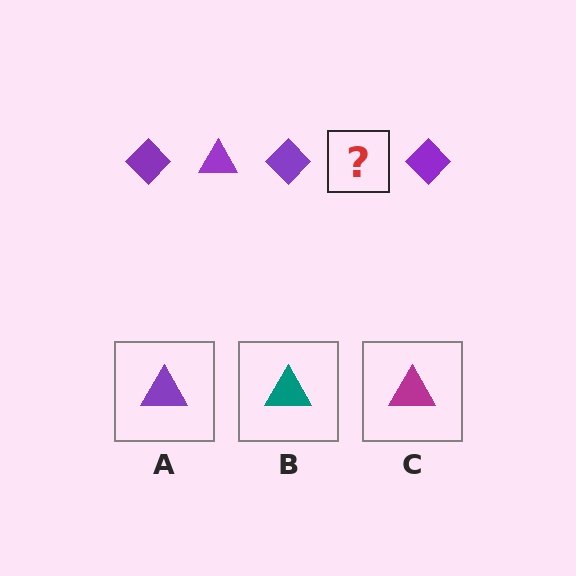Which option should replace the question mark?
Option A.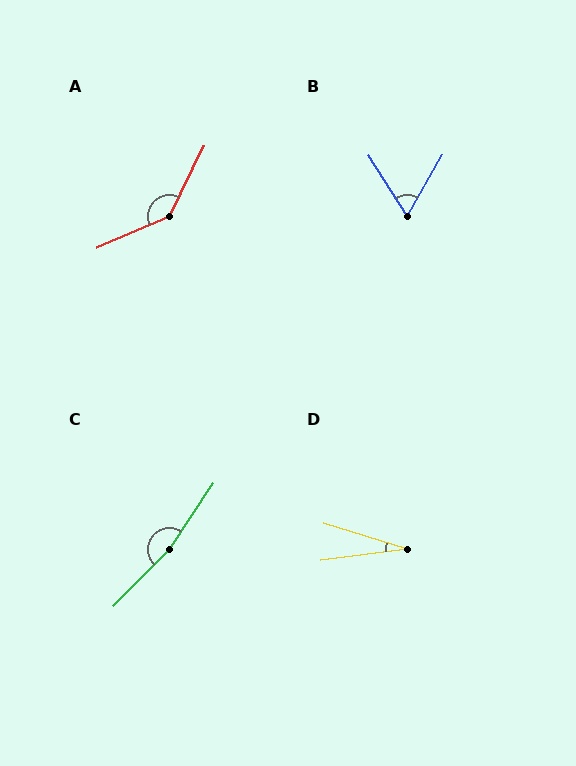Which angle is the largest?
C, at approximately 168 degrees.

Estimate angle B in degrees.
Approximately 62 degrees.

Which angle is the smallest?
D, at approximately 24 degrees.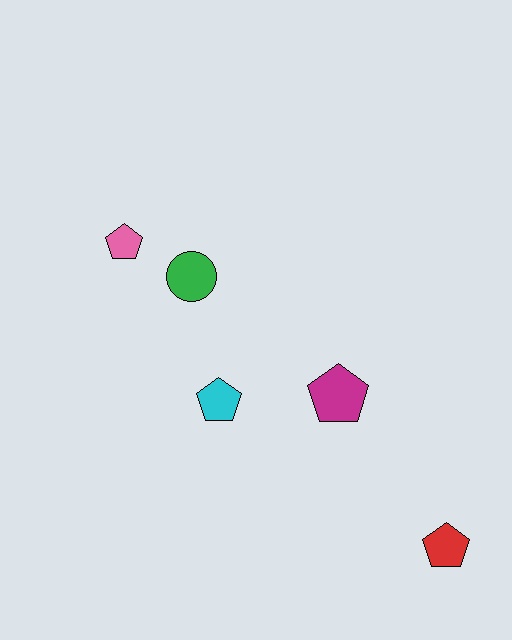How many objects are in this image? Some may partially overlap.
There are 5 objects.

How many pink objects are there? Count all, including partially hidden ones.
There is 1 pink object.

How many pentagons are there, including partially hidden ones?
There are 4 pentagons.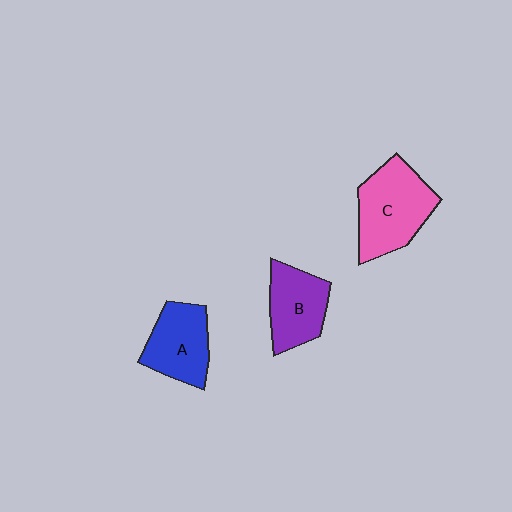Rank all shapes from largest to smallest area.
From largest to smallest: C (pink), A (blue), B (purple).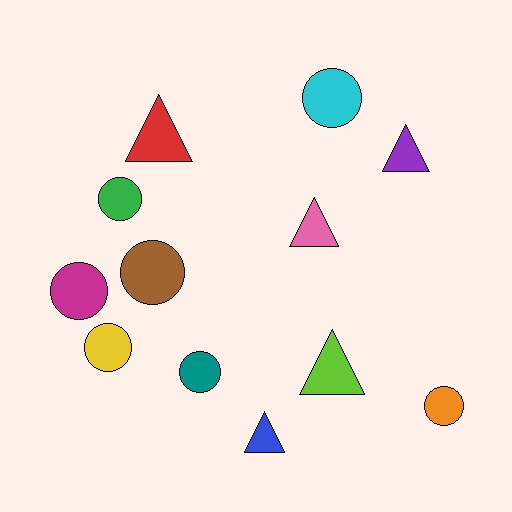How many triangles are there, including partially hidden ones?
There are 5 triangles.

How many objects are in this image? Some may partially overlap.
There are 12 objects.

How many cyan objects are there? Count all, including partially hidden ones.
There is 1 cyan object.